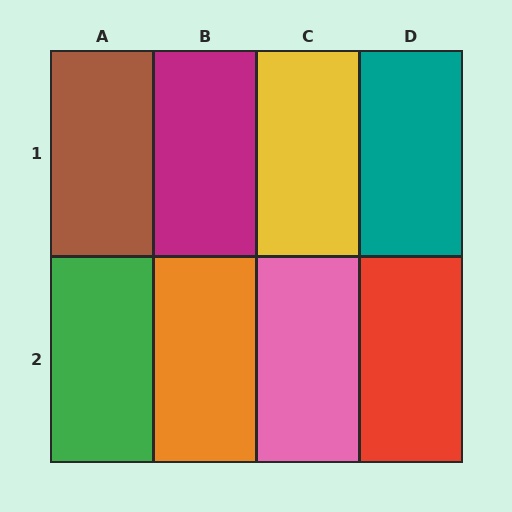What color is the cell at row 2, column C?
Pink.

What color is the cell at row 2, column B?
Orange.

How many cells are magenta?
1 cell is magenta.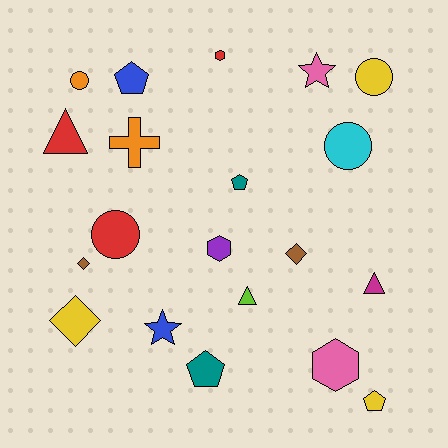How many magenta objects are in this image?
There is 1 magenta object.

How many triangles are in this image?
There are 3 triangles.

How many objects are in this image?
There are 20 objects.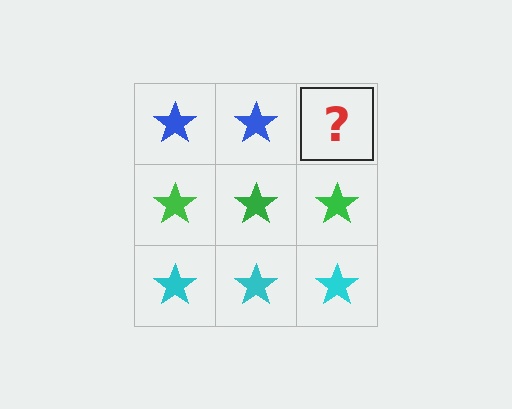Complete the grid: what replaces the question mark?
The question mark should be replaced with a blue star.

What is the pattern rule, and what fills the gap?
The rule is that each row has a consistent color. The gap should be filled with a blue star.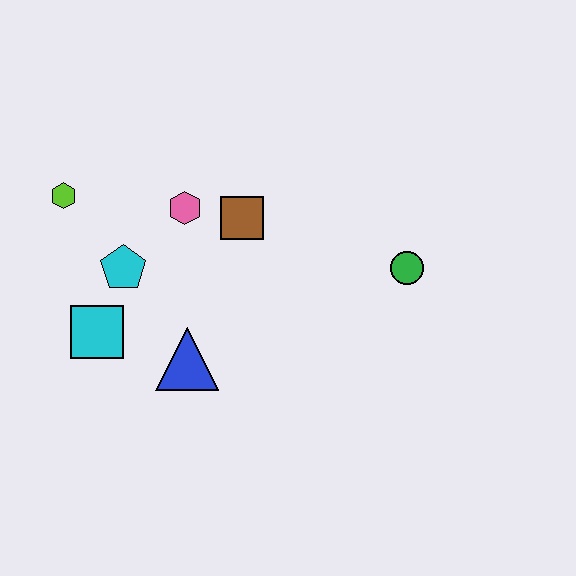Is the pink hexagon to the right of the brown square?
No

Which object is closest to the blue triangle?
The cyan square is closest to the blue triangle.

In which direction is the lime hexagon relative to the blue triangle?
The lime hexagon is above the blue triangle.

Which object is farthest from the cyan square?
The green circle is farthest from the cyan square.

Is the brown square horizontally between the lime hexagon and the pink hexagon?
No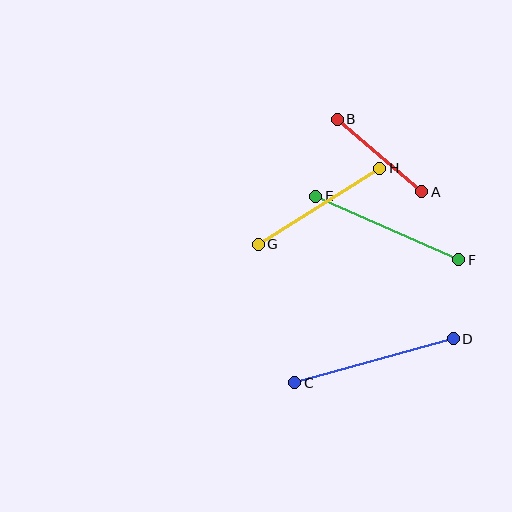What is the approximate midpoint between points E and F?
The midpoint is at approximately (387, 228) pixels.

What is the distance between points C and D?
The distance is approximately 164 pixels.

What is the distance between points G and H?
The distance is approximately 143 pixels.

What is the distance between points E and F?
The distance is approximately 156 pixels.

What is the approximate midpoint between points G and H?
The midpoint is at approximately (319, 206) pixels.